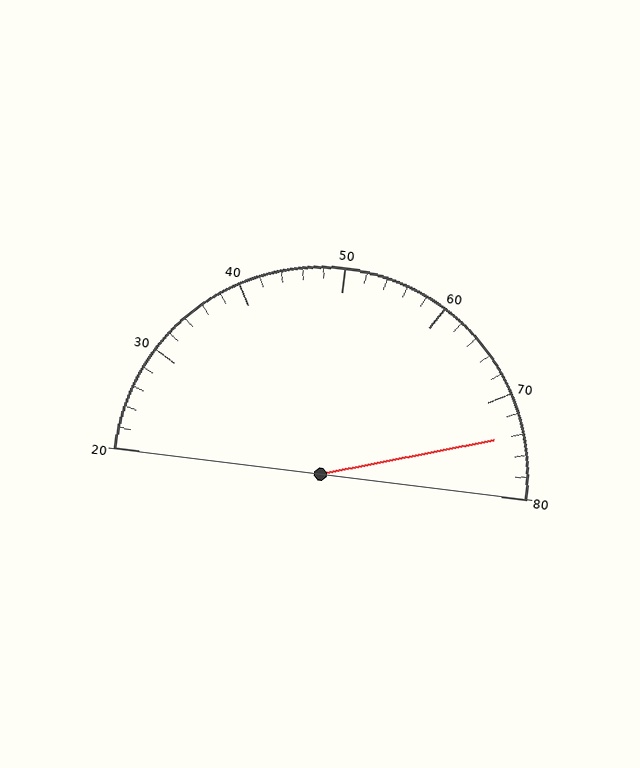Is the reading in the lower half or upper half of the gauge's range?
The reading is in the upper half of the range (20 to 80).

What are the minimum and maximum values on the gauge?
The gauge ranges from 20 to 80.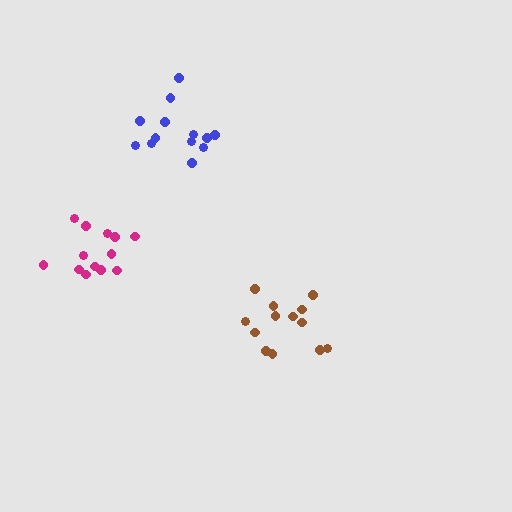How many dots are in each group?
Group 1: 13 dots, Group 2: 13 dots, Group 3: 13 dots (39 total).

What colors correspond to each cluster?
The clusters are colored: blue, brown, magenta.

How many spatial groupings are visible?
There are 3 spatial groupings.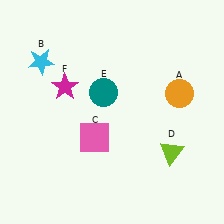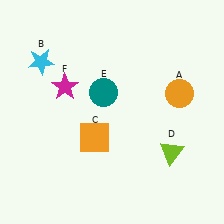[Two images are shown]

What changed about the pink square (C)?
In Image 1, C is pink. In Image 2, it changed to orange.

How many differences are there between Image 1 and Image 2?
There is 1 difference between the two images.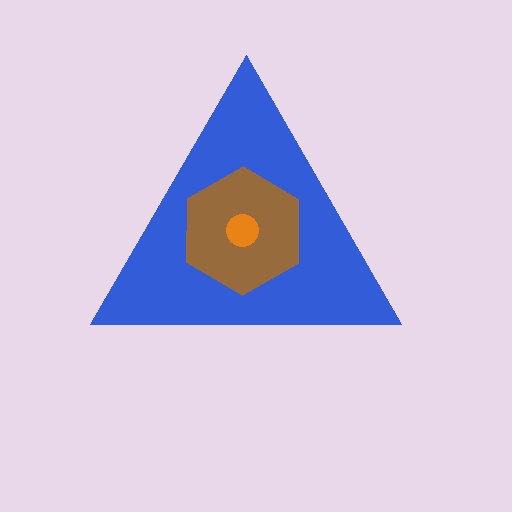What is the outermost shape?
The blue triangle.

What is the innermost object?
The orange circle.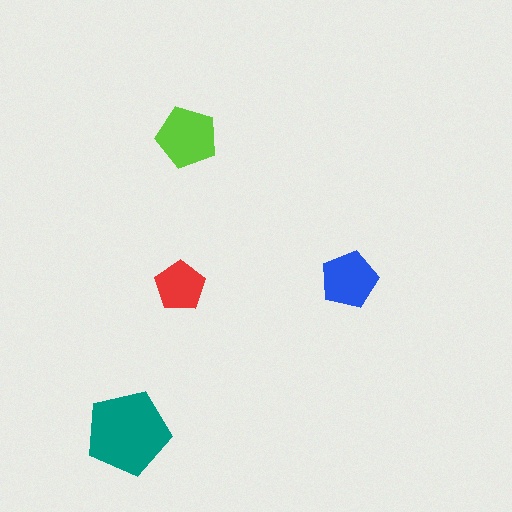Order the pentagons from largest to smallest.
the teal one, the lime one, the blue one, the red one.